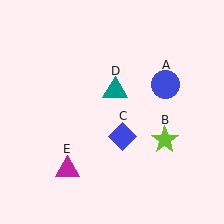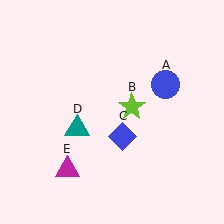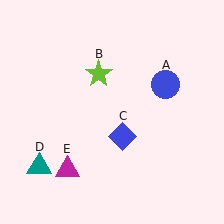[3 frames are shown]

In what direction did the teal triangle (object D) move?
The teal triangle (object D) moved down and to the left.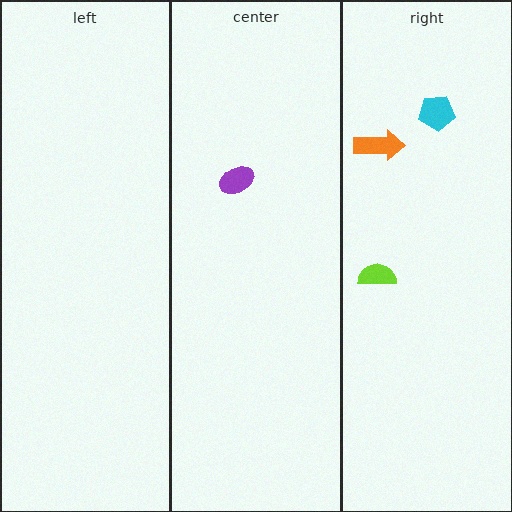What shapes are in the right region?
The lime semicircle, the orange arrow, the cyan pentagon.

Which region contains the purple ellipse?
The center region.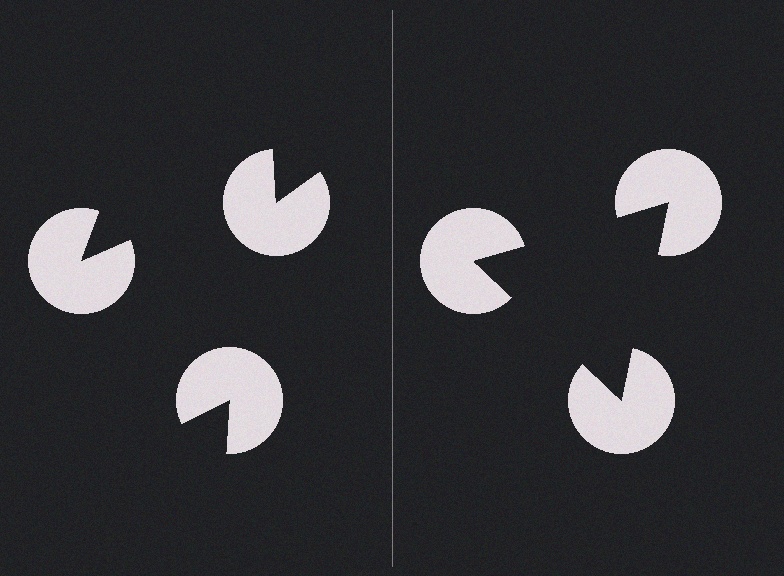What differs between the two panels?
The pac-man discs are positioned identically on both sides; only the wedge orientations differ. On the right they align to a triangle; on the left they are misaligned.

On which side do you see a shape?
An illusory triangle appears on the right side. On the left side the wedge cuts are rotated, so no coherent shape forms.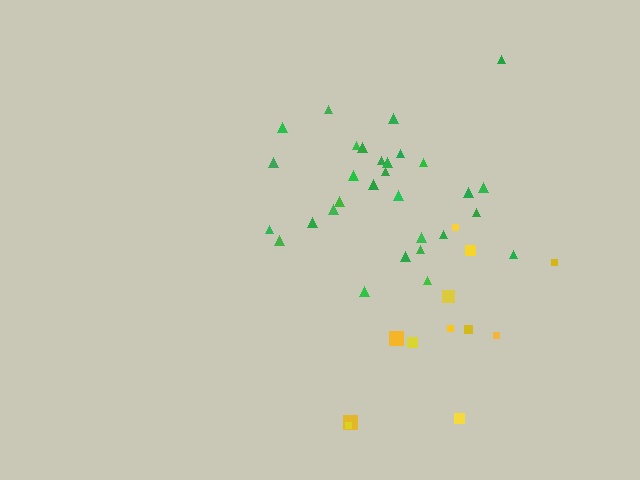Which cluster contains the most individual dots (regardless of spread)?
Green (30).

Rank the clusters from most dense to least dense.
green, yellow.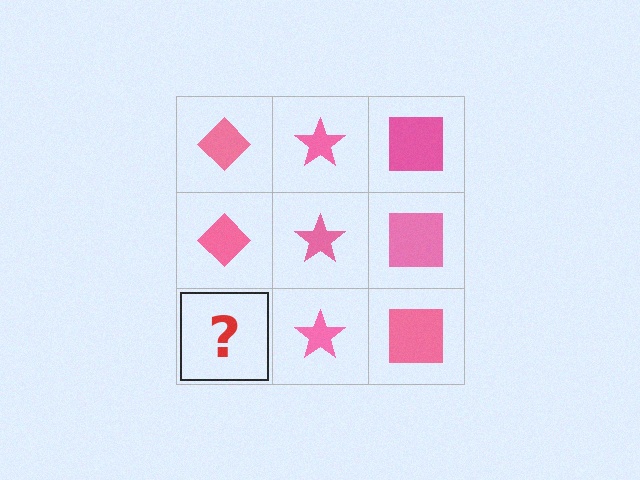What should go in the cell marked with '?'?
The missing cell should contain a pink diamond.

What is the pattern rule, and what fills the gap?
The rule is that each column has a consistent shape. The gap should be filled with a pink diamond.